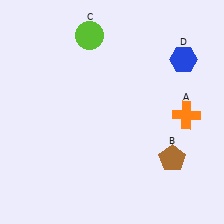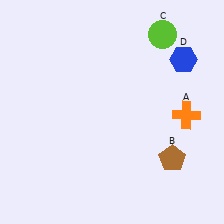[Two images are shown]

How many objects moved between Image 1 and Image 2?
1 object moved between the two images.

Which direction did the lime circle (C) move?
The lime circle (C) moved right.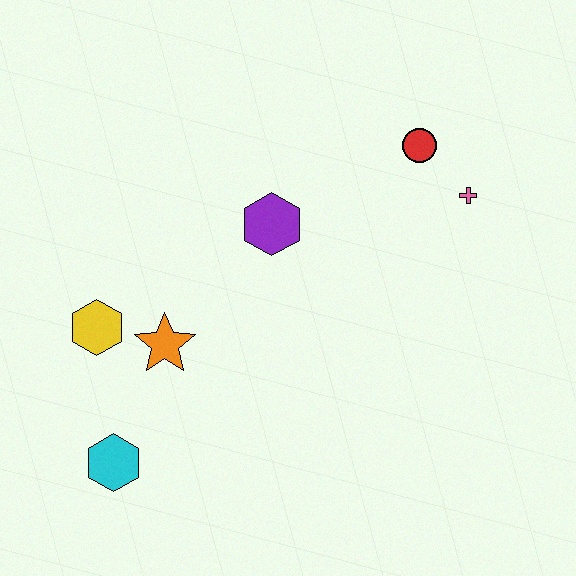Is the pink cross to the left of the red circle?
No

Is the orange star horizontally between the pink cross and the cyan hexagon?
Yes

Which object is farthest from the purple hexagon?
The cyan hexagon is farthest from the purple hexagon.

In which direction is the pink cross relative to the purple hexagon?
The pink cross is to the right of the purple hexagon.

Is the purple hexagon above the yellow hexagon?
Yes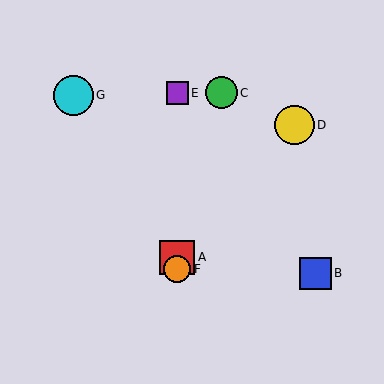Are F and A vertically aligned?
Yes, both are at x≈177.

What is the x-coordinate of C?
Object C is at x≈221.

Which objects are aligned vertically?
Objects A, E, F are aligned vertically.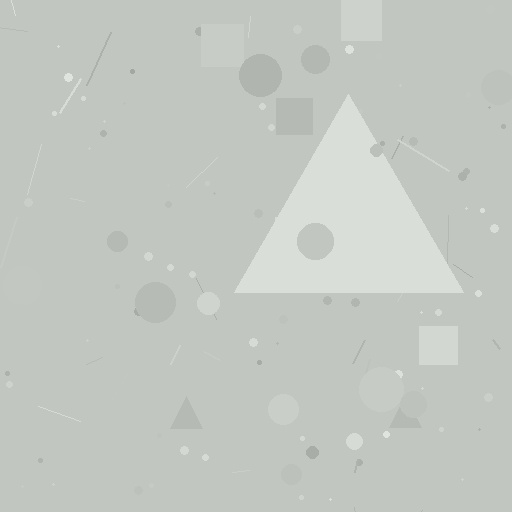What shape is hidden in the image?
A triangle is hidden in the image.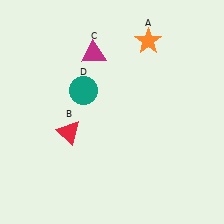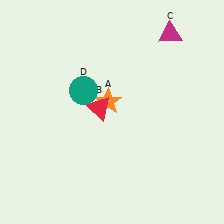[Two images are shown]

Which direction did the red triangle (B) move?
The red triangle (B) moved right.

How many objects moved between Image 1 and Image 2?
3 objects moved between the two images.